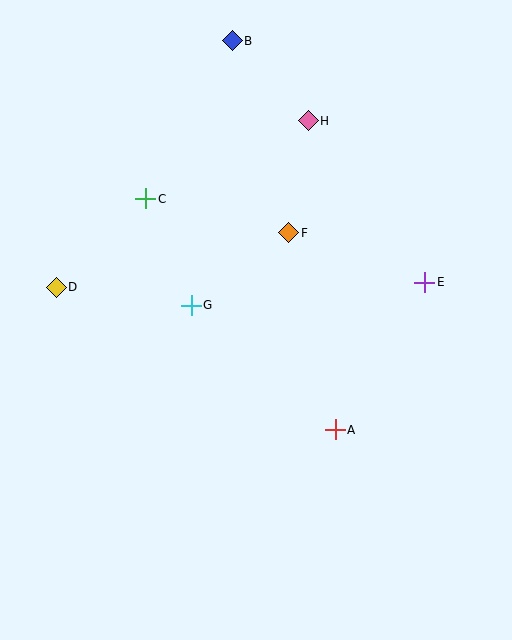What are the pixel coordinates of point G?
Point G is at (191, 305).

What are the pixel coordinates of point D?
Point D is at (56, 287).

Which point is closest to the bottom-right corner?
Point A is closest to the bottom-right corner.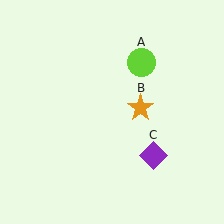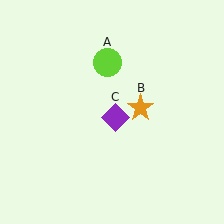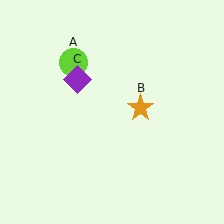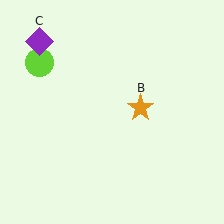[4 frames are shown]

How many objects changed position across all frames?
2 objects changed position: lime circle (object A), purple diamond (object C).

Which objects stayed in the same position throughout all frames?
Orange star (object B) remained stationary.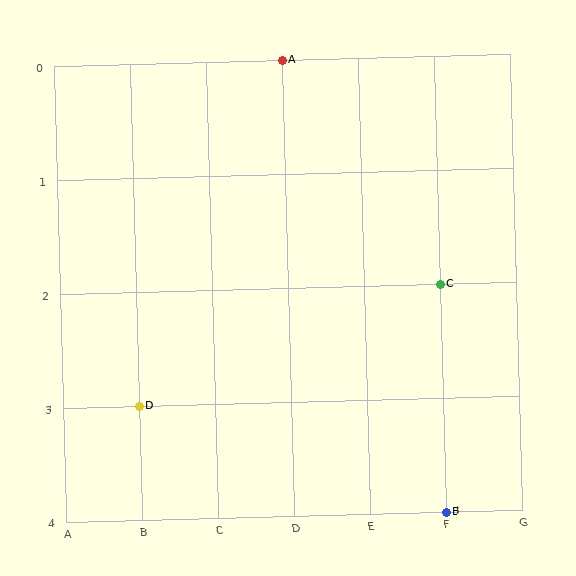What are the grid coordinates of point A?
Point A is at grid coordinates (D, 0).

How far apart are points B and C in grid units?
Points B and C are 2 rows apart.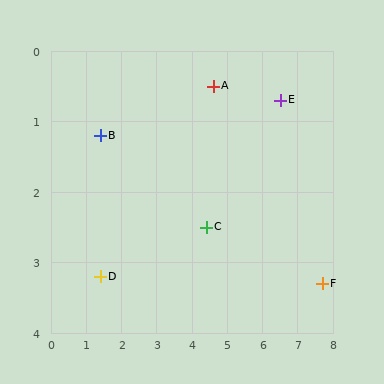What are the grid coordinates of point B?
Point B is at approximately (1.4, 1.2).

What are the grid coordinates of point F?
Point F is at approximately (7.7, 3.3).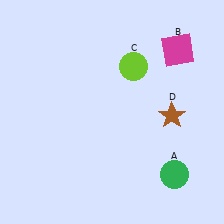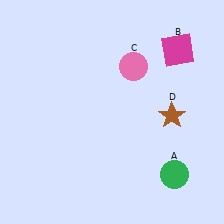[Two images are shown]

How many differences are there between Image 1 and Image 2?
There is 1 difference between the two images.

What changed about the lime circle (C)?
In Image 1, C is lime. In Image 2, it changed to pink.